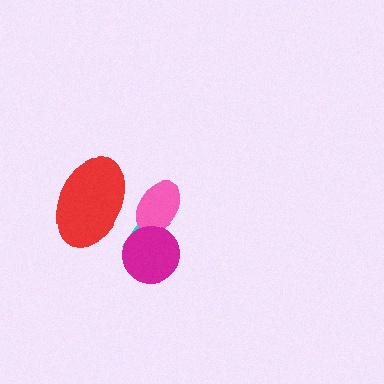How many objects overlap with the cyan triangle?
3 objects overlap with the cyan triangle.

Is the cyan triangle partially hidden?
Yes, it is partially covered by another shape.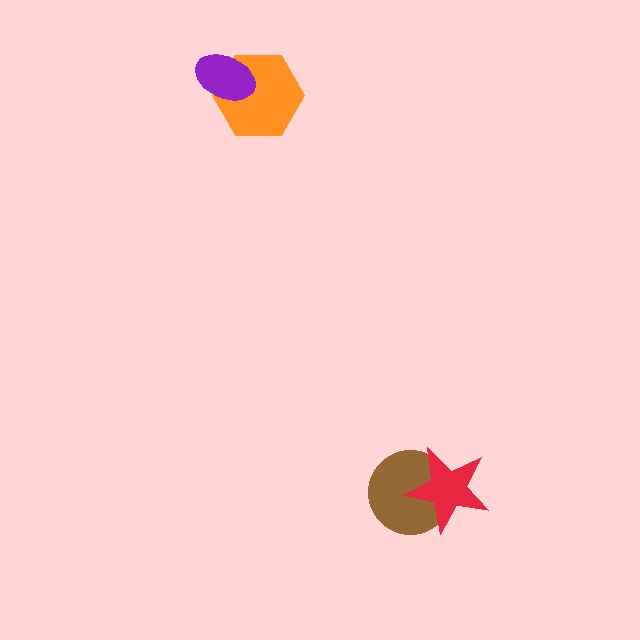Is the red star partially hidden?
No, no other shape covers it.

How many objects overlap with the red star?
1 object overlaps with the red star.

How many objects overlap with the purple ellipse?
1 object overlaps with the purple ellipse.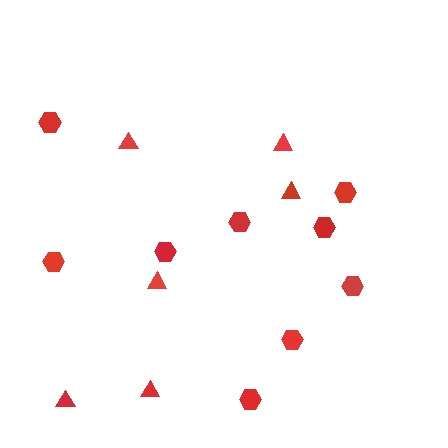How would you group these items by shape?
There are 2 groups: one group of triangles (6) and one group of hexagons (9).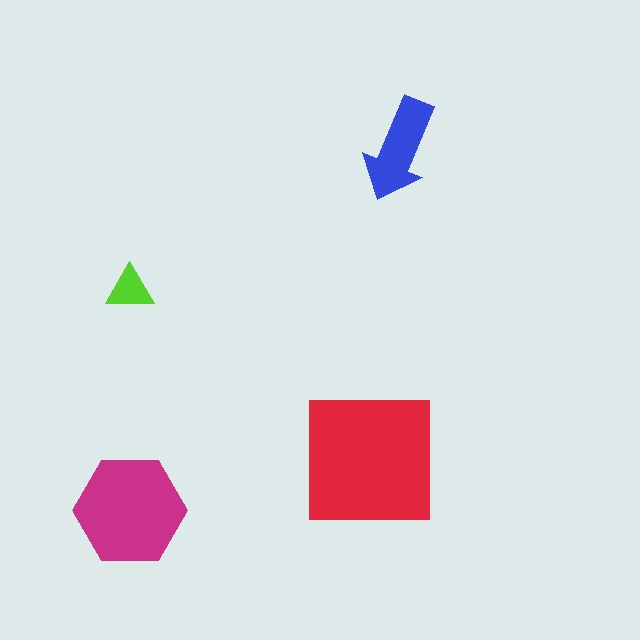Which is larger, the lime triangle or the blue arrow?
The blue arrow.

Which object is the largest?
The red square.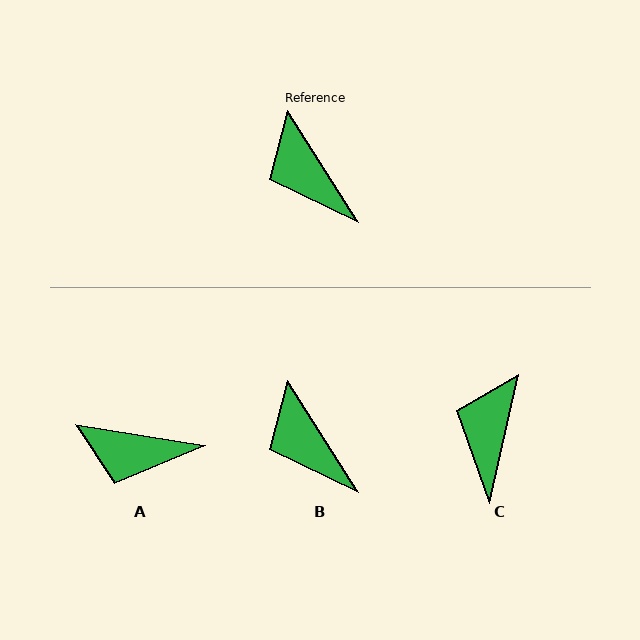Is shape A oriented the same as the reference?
No, it is off by about 48 degrees.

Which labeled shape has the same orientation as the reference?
B.